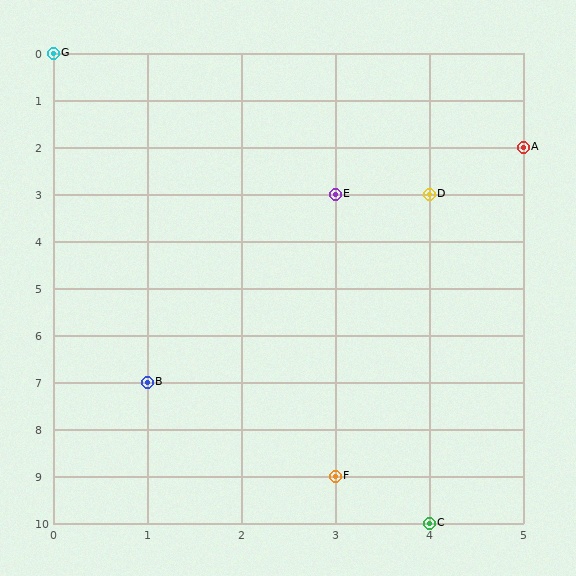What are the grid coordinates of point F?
Point F is at grid coordinates (3, 9).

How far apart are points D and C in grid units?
Points D and C are 7 rows apart.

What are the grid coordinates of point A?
Point A is at grid coordinates (5, 2).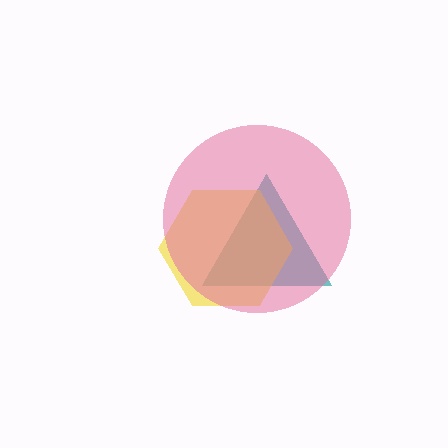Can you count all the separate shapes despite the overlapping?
Yes, there are 3 separate shapes.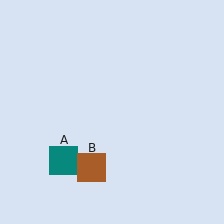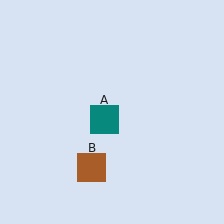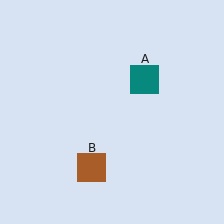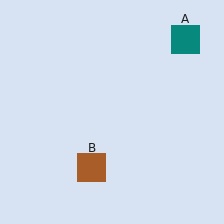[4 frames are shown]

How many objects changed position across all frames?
1 object changed position: teal square (object A).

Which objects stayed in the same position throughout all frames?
Brown square (object B) remained stationary.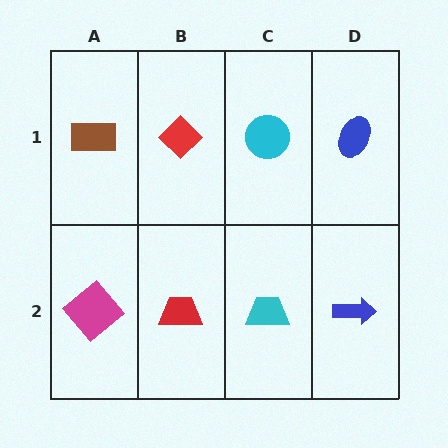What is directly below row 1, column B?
A red trapezoid.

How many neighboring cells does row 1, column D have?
2.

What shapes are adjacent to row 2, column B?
A red diamond (row 1, column B), a magenta diamond (row 2, column A), a cyan trapezoid (row 2, column C).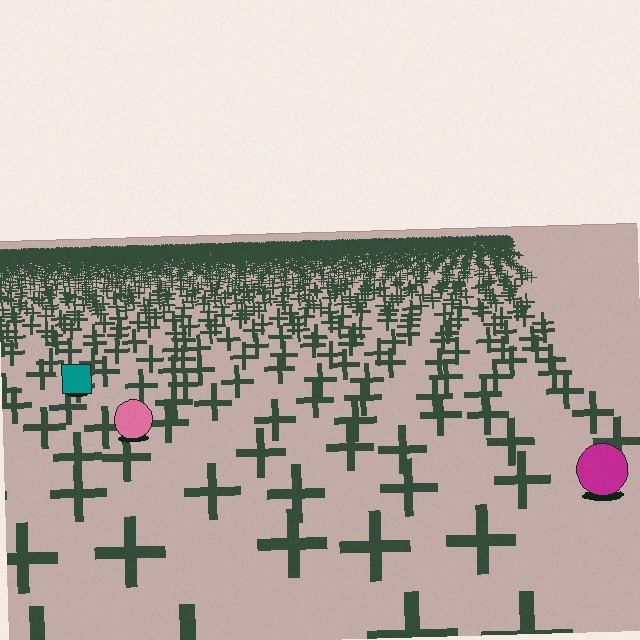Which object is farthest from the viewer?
The teal square is farthest from the viewer. It appears smaller and the ground texture around it is denser.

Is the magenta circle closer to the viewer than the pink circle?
Yes. The magenta circle is closer — you can tell from the texture gradient: the ground texture is coarser near it.